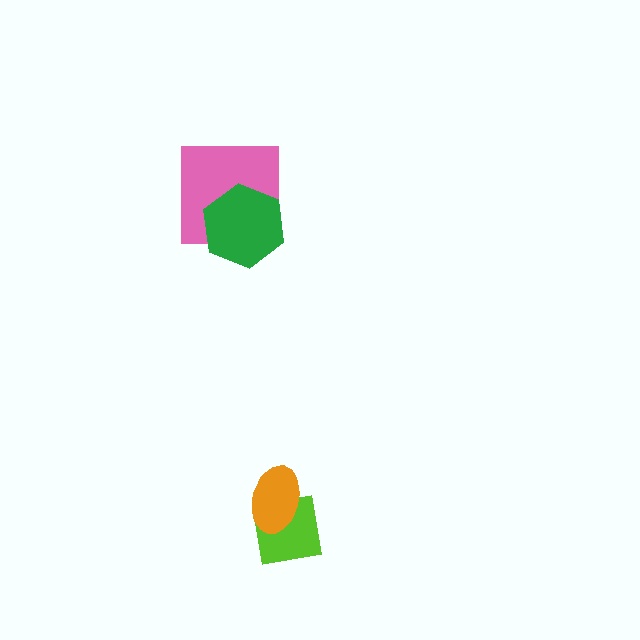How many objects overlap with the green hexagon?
1 object overlaps with the green hexagon.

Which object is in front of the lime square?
The orange ellipse is in front of the lime square.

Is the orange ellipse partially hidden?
No, no other shape covers it.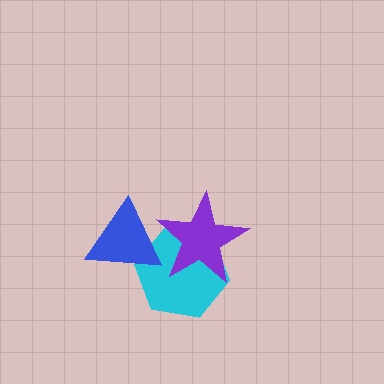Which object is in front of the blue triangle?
The purple star is in front of the blue triangle.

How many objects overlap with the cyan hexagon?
2 objects overlap with the cyan hexagon.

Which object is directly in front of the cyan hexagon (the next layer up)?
The blue triangle is directly in front of the cyan hexagon.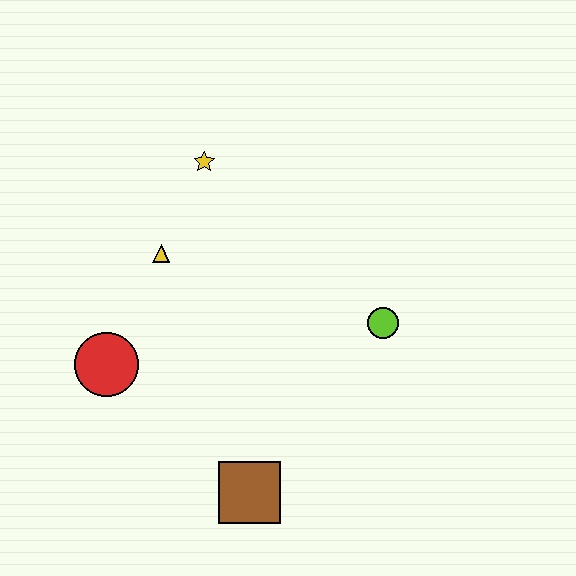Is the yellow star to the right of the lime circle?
No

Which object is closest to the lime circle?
The brown square is closest to the lime circle.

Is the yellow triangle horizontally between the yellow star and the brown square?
No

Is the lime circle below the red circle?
No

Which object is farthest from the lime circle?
The red circle is farthest from the lime circle.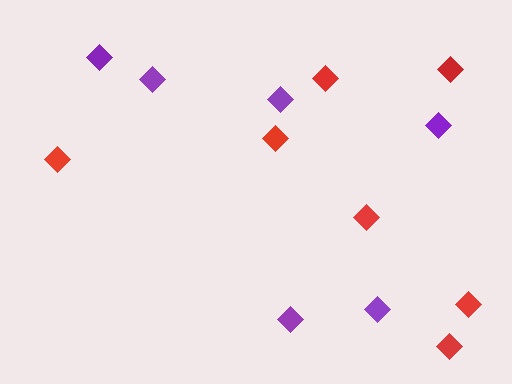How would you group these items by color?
There are 2 groups: one group of red diamonds (7) and one group of purple diamonds (6).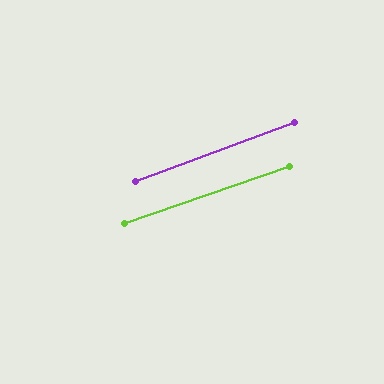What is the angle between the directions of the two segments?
Approximately 1 degree.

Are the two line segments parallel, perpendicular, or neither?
Parallel — their directions differ by only 1.4°.